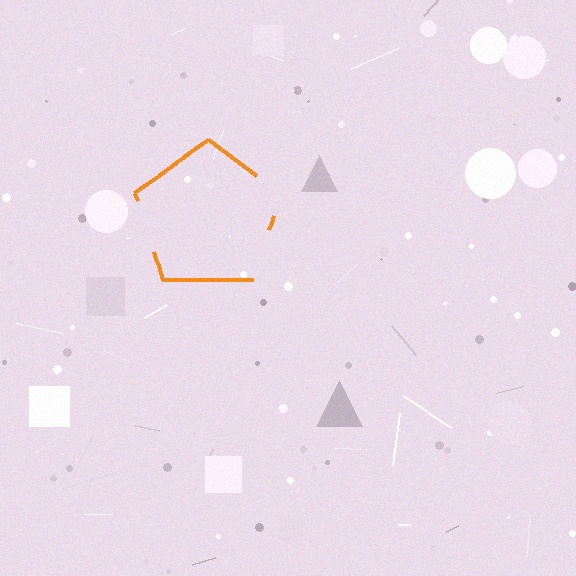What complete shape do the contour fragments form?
The contour fragments form a pentagon.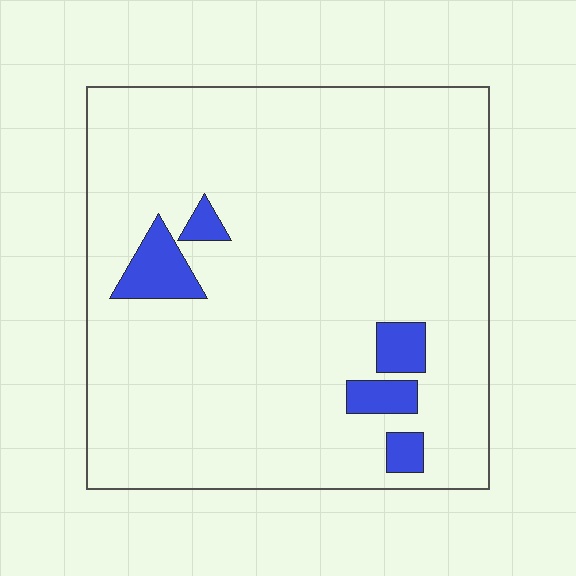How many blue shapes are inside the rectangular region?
5.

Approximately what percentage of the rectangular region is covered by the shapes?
Approximately 5%.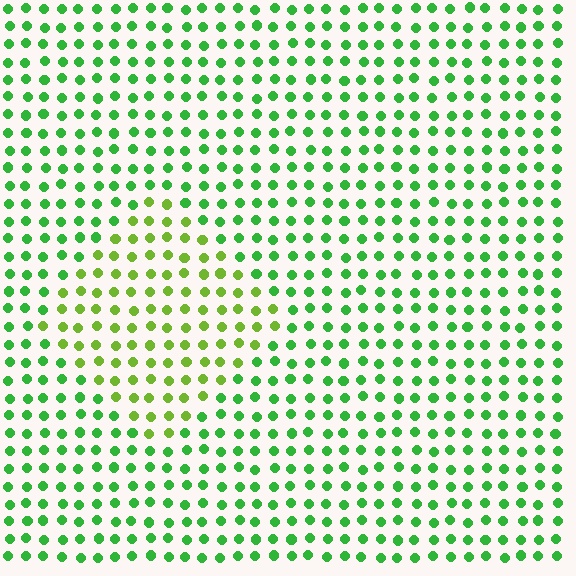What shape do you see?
I see a diamond.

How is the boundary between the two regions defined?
The boundary is defined purely by a slight shift in hue (about 33 degrees). Spacing, size, and orientation are identical on both sides.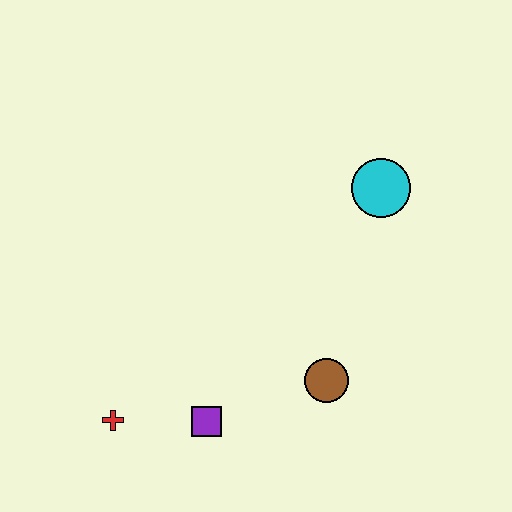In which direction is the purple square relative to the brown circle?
The purple square is to the left of the brown circle.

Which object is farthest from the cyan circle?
The red cross is farthest from the cyan circle.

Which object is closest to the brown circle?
The purple square is closest to the brown circle.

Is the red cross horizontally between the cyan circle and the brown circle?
No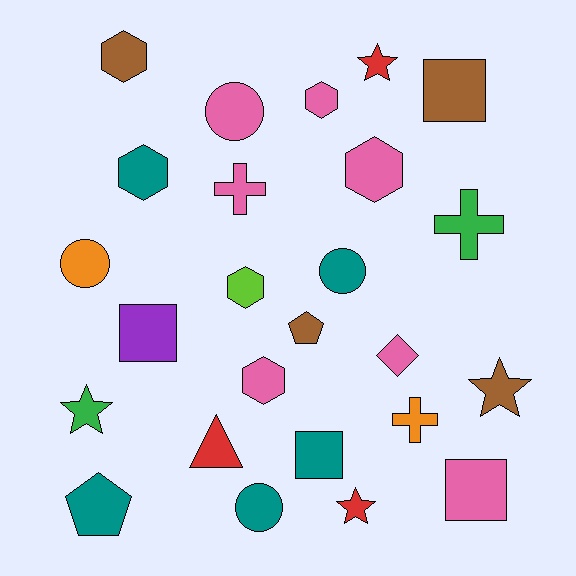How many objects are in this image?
There are 25 objects.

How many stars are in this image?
There are 4 stars.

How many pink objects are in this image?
There are 7 pink objects.